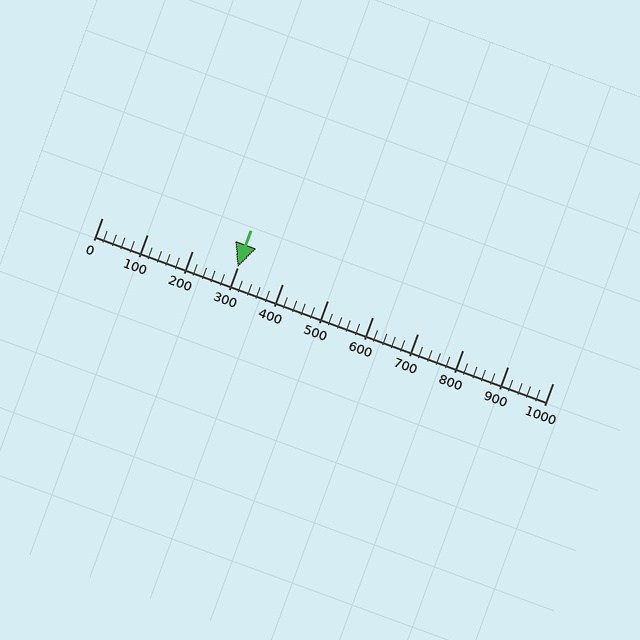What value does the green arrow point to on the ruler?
The green arrow points to approximately 300.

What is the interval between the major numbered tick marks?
The major tick marks are spaced 100 units apart.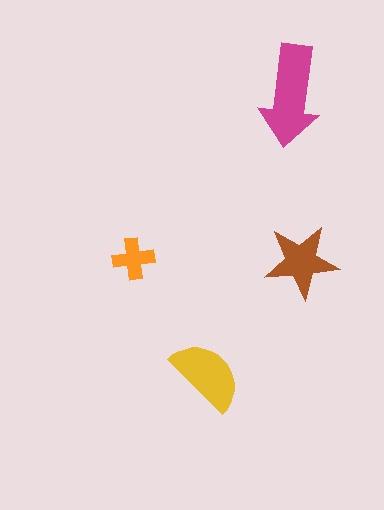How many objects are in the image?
There are 4 objects in the image.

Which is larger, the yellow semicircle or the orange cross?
The yellow semicircle.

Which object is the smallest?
The orange cross.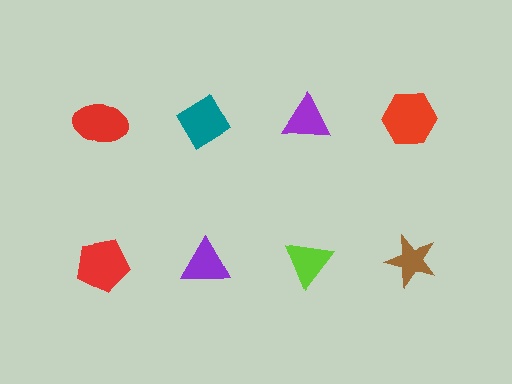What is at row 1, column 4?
A red hexagon.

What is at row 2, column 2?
A purple triangle.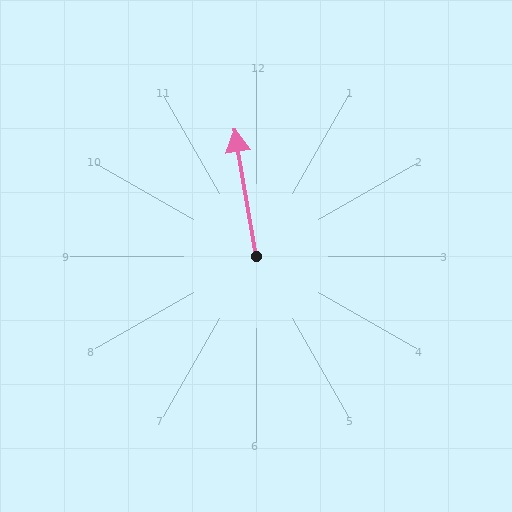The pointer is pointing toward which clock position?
Roughly 12 o'clock.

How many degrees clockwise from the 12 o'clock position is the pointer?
Approximately 350 degrees.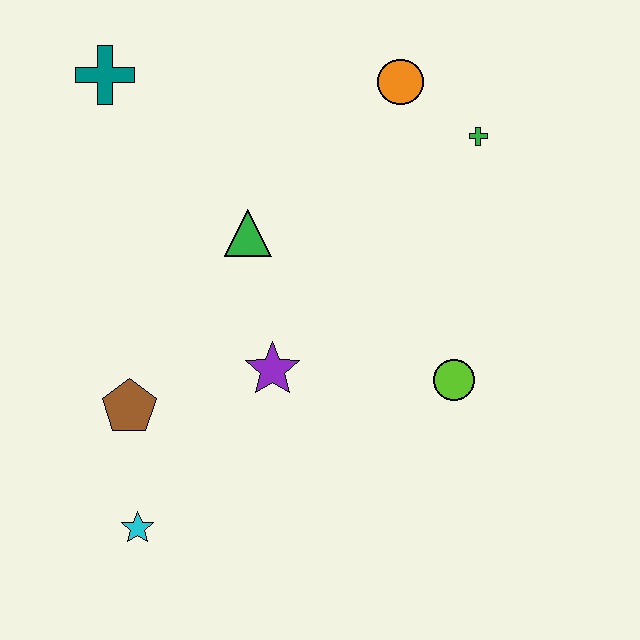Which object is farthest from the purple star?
The teal cross is farthest from the purple star.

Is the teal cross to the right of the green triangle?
No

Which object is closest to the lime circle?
The purple star is closest to the lime circle.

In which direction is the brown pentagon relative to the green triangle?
The brown pentagon is below the green triangle.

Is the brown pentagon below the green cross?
Yes